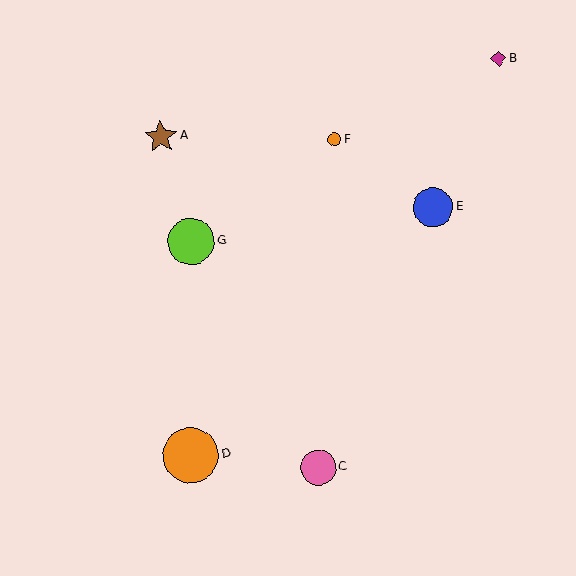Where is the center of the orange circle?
The center of the orange circle is at (191, 455).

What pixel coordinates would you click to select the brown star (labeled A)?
Click at (161, 137) to select the brown star A.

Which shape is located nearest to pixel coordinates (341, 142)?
The orange circle (labeled F) at (334, 140) is nearest to that location.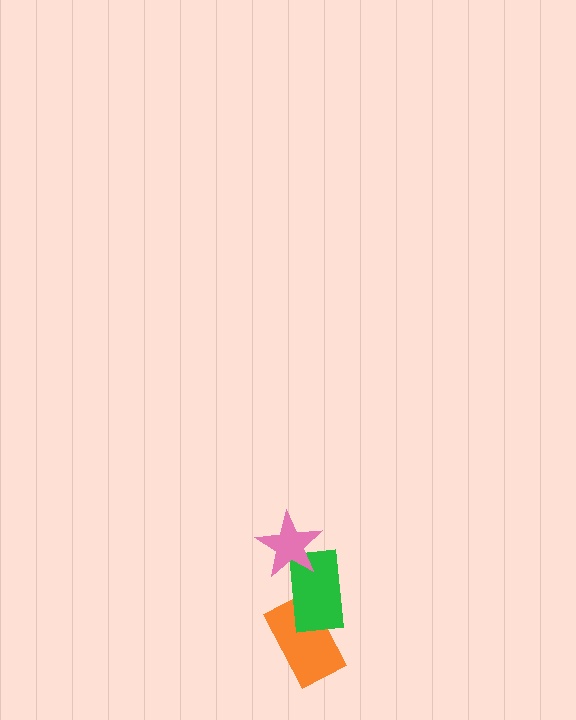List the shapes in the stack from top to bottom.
From top to bottom: the pink star, the green rectangle, the orange rectangle.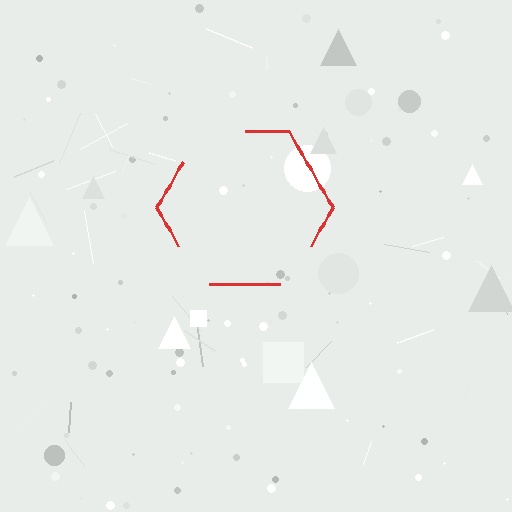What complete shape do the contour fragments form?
The contour fragments form a hexagon.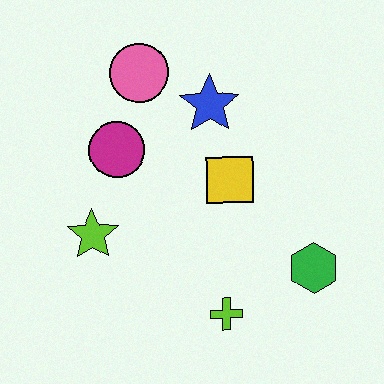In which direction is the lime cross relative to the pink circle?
The lime cross is below the pink circle.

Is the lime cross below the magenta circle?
Yes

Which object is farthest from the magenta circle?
The green hexagon is farthest from the magenta circle.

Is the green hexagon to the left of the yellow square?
No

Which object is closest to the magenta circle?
The pink circle is closest to the magenta circle.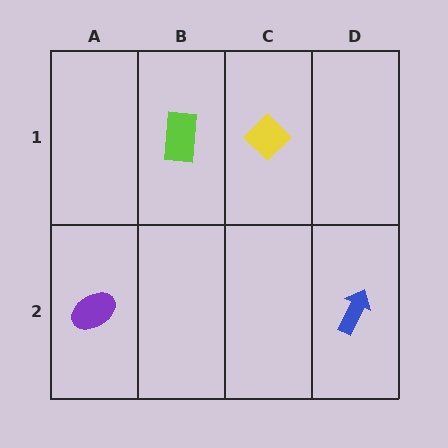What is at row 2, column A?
A purple ellipse.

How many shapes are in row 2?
2 shapes.